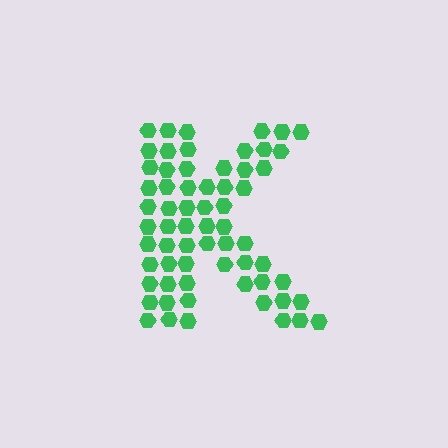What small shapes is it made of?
It is made of small hexagons.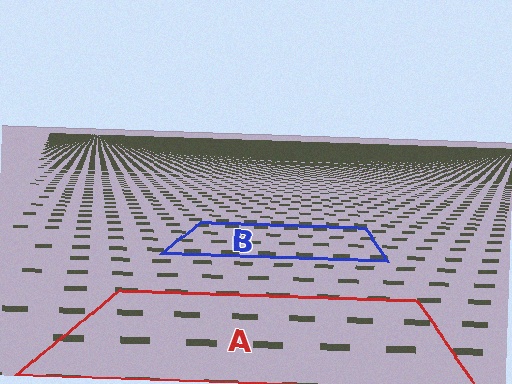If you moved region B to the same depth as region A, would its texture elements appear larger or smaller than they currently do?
They would appear larger. At a closer depth, the same texture elements are projected at a bigger on-screen size.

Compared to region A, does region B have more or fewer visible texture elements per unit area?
Region B has more texture elements per unit area — they are packed more densely because it is farther away.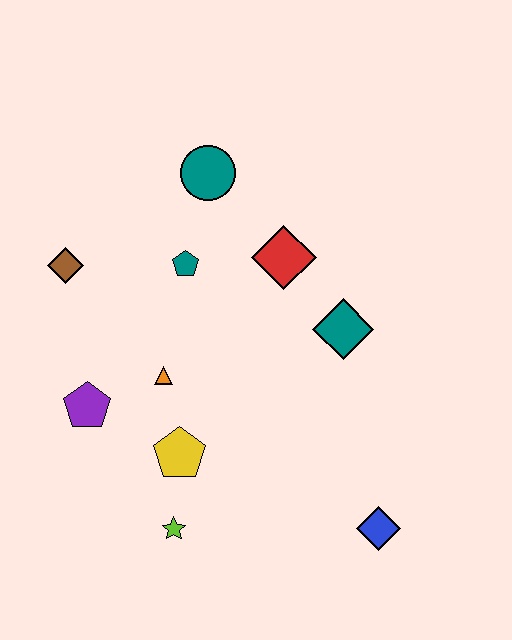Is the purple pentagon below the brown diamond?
Yes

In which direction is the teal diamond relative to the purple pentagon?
The teal diamond is to the right of the purple pentagon.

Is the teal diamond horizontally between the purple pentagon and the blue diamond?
Yes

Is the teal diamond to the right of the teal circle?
Yes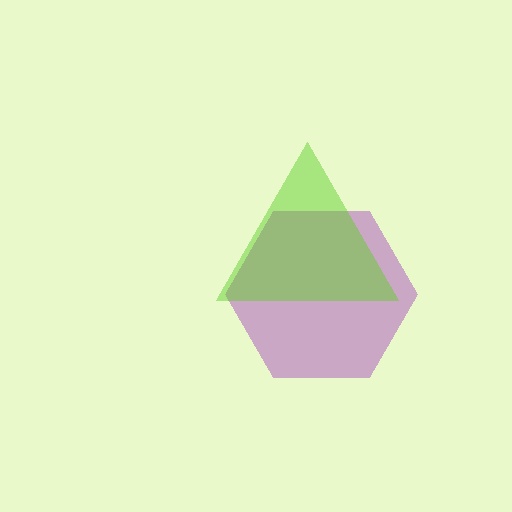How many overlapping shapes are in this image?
There are 2 overlapping shapes in the image.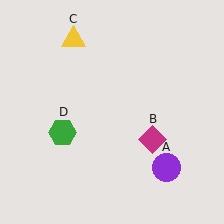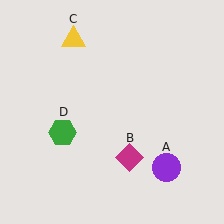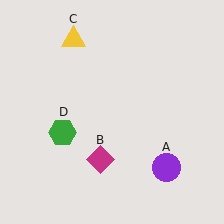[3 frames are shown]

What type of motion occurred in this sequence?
The magenta diamond (object B) rotated clockwise around the center of the scene.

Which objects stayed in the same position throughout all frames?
Purple circle (object A) and yellow triangle (object C) and green hexagon (object D) remained stationary.